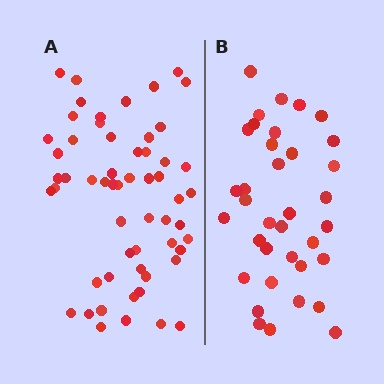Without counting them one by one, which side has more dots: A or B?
Region A (the left region) has more dots.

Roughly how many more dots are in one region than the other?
Region A has approximately 20 more dots than region B.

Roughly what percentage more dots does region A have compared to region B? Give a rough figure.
About 60% more.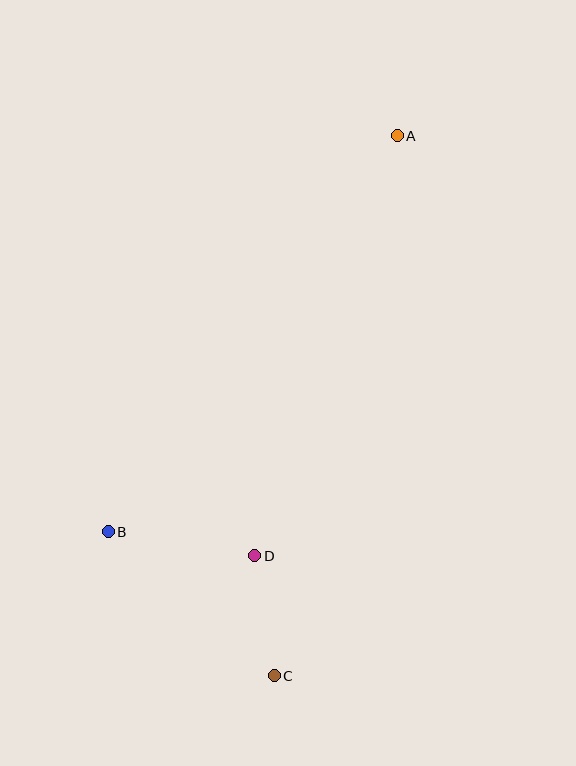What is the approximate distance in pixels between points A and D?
The distance between A and D is approximately 444 pixels.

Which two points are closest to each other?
Points C and D are closest to each other.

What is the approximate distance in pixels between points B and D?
The distance between B and D is approximately 148 pixels.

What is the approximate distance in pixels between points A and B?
The distance between A and B is approximately 490 pixels.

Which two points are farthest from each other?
Points A and C are farthest from each other.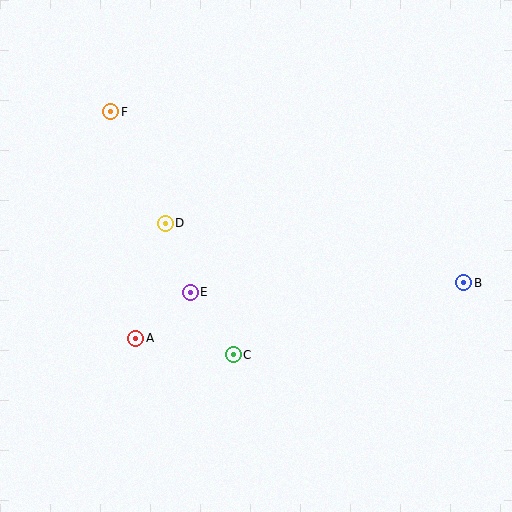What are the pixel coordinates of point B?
Point B is at (464, 283).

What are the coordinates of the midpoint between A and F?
The midpoint between A and F is at (123, 225).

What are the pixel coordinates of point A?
Point A is at (136, 338).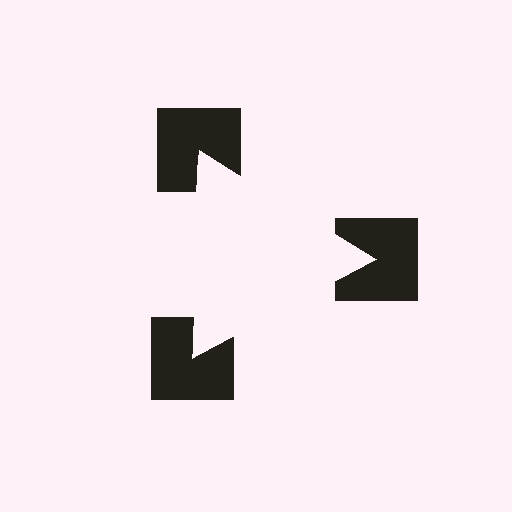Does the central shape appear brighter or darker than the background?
It typically appears slightly brighter than the background, even though no actual brightness change is drawn.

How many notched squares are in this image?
There are 3 — one at each vertex of the illusory triangle.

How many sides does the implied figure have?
3 sides.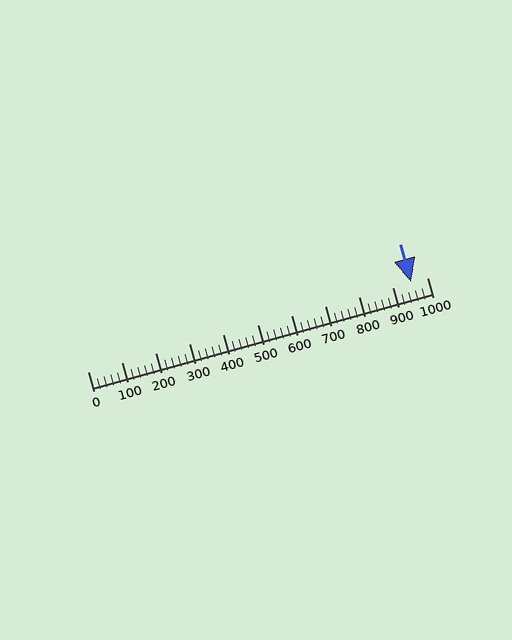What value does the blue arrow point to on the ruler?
The blue arrow points to approximately 954.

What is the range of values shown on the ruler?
The ruler shows values from 0 to 1000.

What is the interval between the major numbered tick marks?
The major tick marks are spaced 100 units apart.